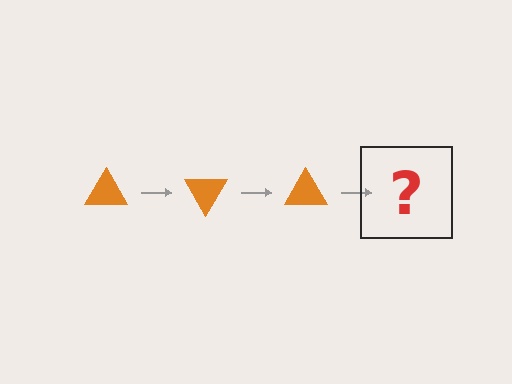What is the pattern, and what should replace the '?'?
The pattern is that the triangle rotates 60 degrees each step. The '?' should be an orange triangle rotated 180 degrees.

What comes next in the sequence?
The next element should be an orange triangle rotated 180 degrees.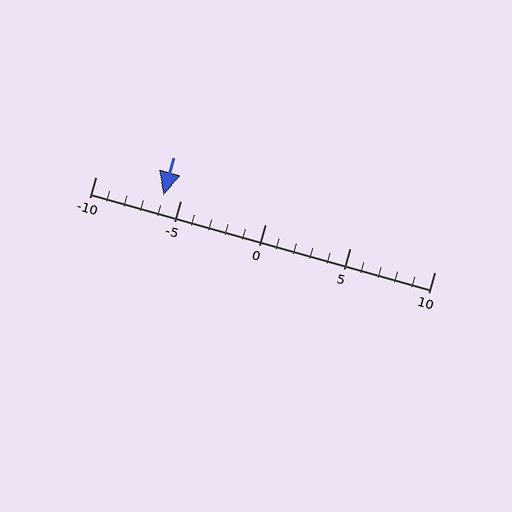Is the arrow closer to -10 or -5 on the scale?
The arrow is closer to -5.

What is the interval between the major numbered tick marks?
The major tick marks are spaced 5 units apart.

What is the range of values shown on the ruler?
The ruler shows values from -10 to 10.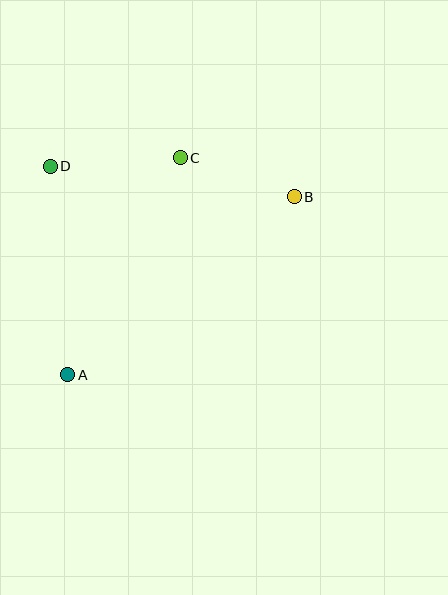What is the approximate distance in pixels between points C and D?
The distance between C and D is approximately 130 pixels.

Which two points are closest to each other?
Points B and C are closest to each other.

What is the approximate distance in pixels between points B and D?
The distance between B and D is approximately 246 pixels.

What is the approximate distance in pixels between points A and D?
The distance between A and D is approximately 209 pixels.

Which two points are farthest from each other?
Points A and B are farthest from each other.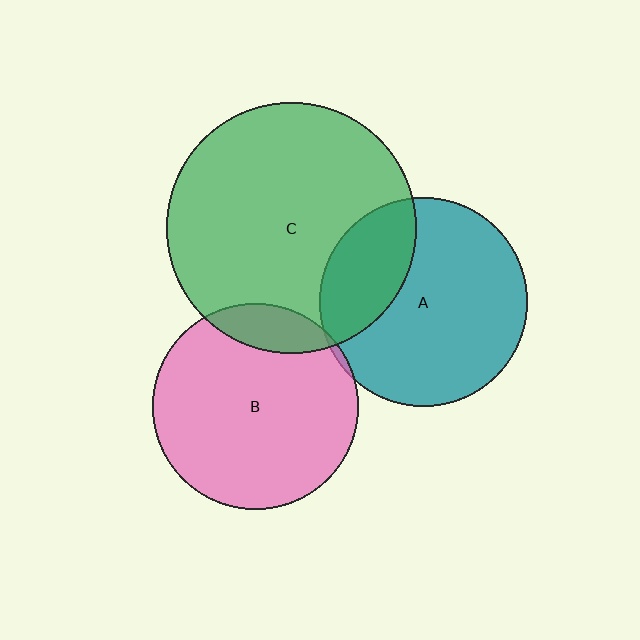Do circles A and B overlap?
Yes.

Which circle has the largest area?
Circle C (green).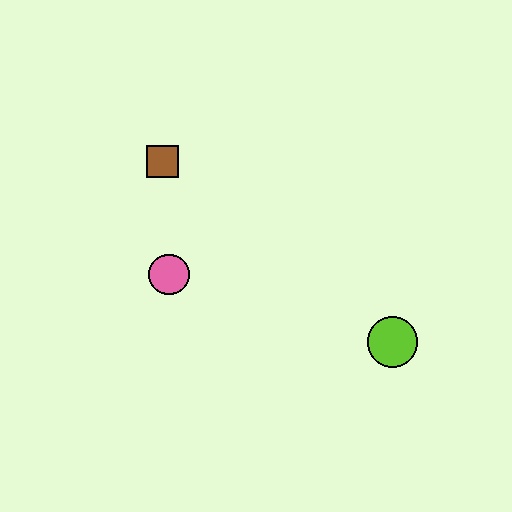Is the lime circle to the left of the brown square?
No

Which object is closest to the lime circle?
The pink circle is closest to the lime circle.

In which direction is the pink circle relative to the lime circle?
The pink circle is to the left of the lime circle.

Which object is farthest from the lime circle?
The brown square is farthest from the lime circle.